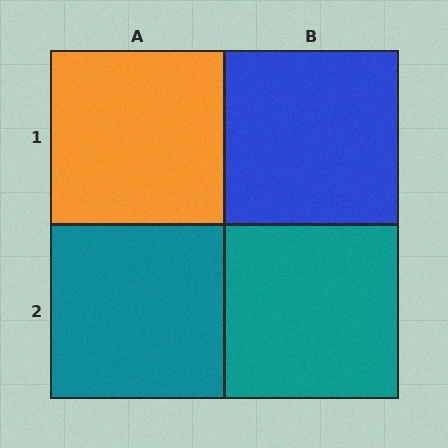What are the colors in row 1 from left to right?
Orange, blue.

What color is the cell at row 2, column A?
Teal.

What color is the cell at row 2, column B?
Teal.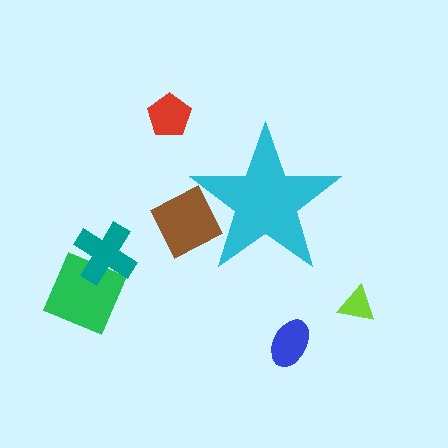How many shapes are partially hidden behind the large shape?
1 shape is partially hidden.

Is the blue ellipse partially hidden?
No, the blue ellipse is fully visible.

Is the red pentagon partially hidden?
No, the red pentagon is fully visible.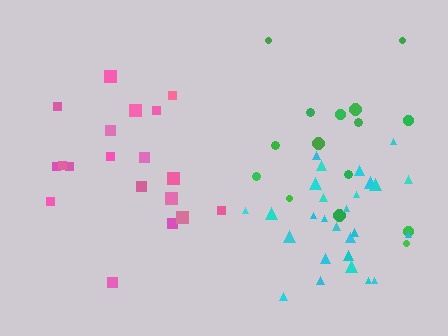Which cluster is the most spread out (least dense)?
Green.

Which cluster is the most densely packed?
Cyan.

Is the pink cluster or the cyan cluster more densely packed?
Cyan.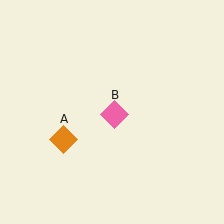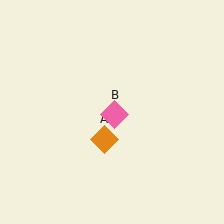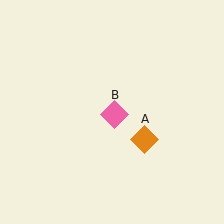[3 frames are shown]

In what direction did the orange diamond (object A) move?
The orange diamond (object A) moved right.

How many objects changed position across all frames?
1 object changed position: orange diamond (object A).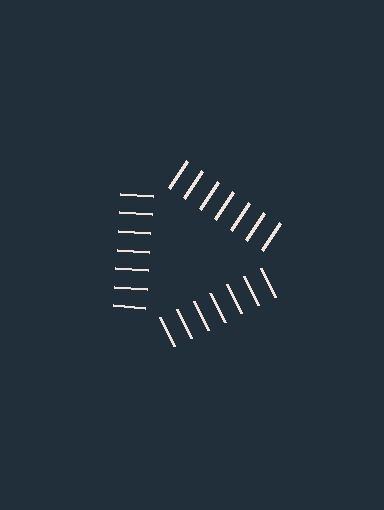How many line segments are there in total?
21 — 7 along each of the 3 edges.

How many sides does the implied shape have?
3 sides — the line-ends trace a triangle.